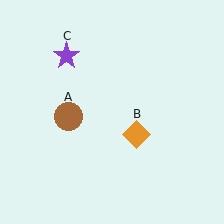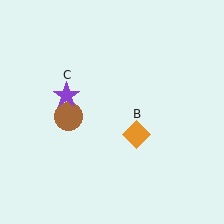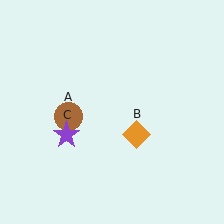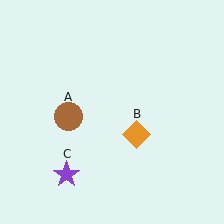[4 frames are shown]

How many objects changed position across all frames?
1 object changed position: purple star (object C).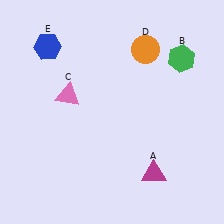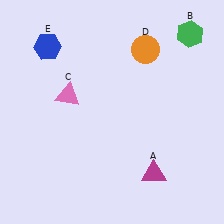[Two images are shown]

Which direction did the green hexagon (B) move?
The green hexagon (B) moved up.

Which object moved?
The green hexagon (B) moved up.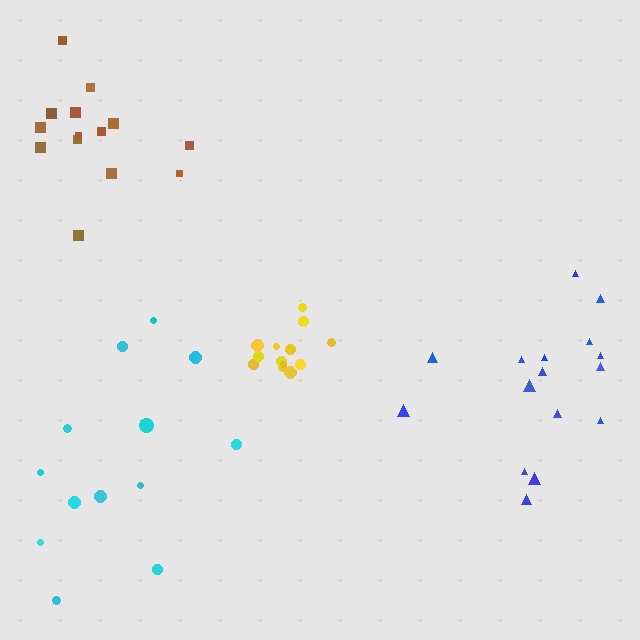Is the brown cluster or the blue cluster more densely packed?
Brown.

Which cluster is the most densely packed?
Yellow.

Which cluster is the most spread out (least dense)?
Blue.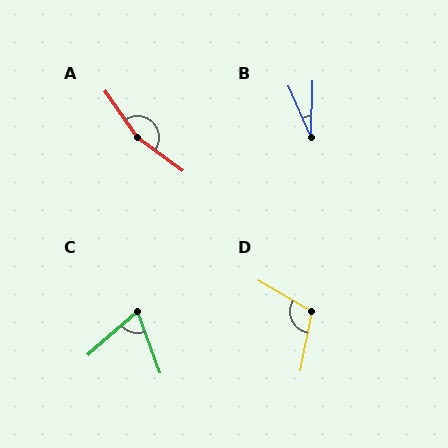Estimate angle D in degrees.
Approximately 109 degrees.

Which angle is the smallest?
B, at approximately 24 degrees.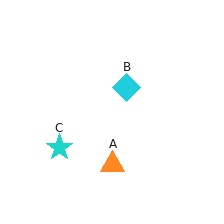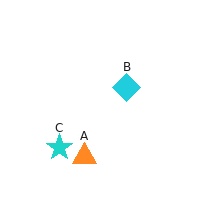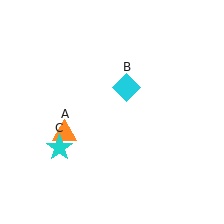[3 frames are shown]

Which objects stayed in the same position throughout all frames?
Cyan diamond (object B) and cyan star (object C) remained stationary.